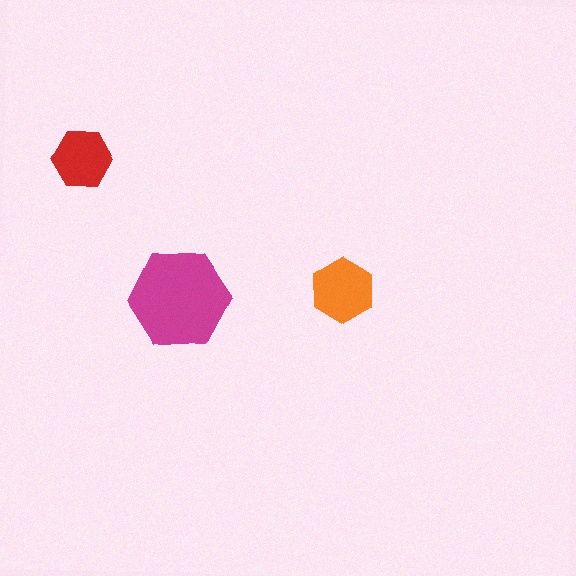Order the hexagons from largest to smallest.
the magenta one, the orange one, the red one.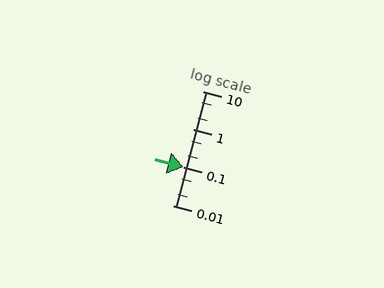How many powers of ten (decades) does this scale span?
The scale spans 3 decades, from 0.01 to 10.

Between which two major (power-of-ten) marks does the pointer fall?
The pointer is between 0.1 and 1.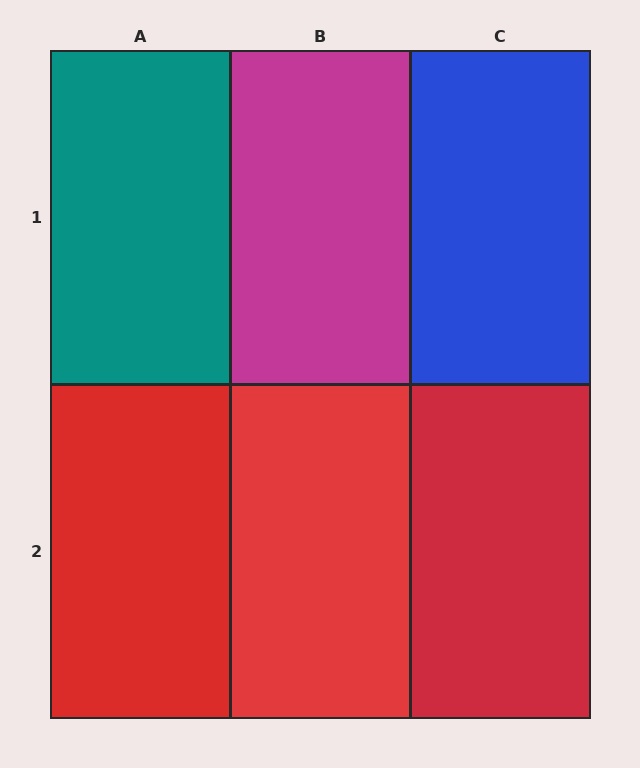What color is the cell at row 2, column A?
Red.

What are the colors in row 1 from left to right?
Teal, magenta, blue.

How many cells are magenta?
1 cell is magenta.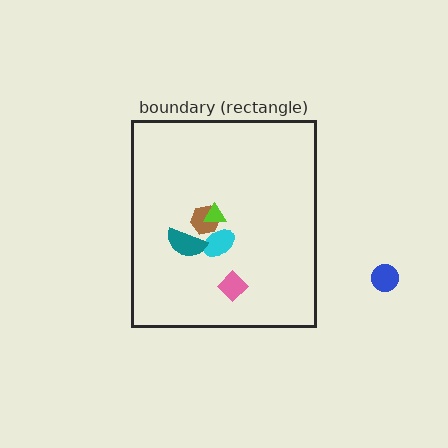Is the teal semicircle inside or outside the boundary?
Inside.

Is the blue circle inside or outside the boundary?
Outside.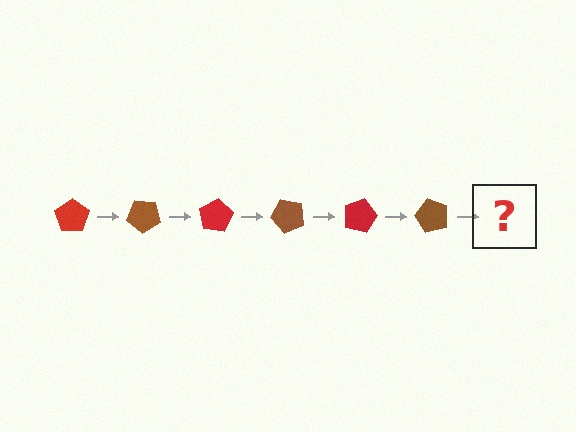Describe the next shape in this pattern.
It should be a red pentagon, rotated 240 degrees from the start.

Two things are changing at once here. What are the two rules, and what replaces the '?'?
The two rules are that it rotates 40 degrees each step and the color cycles through red and brown. The '?' should be a red pentagon, rotated 240 degrees from the start.